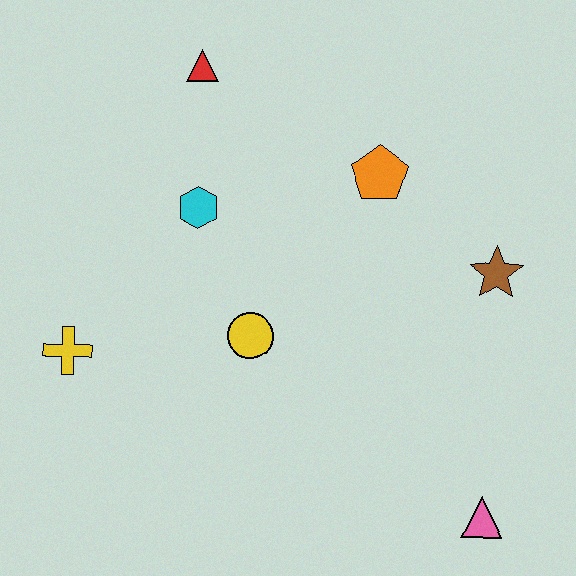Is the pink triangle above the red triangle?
No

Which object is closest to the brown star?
The orange pentagon is closest to the brown star.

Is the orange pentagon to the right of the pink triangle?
No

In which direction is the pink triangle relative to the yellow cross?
The pink triangle is to the right of the yellow cross.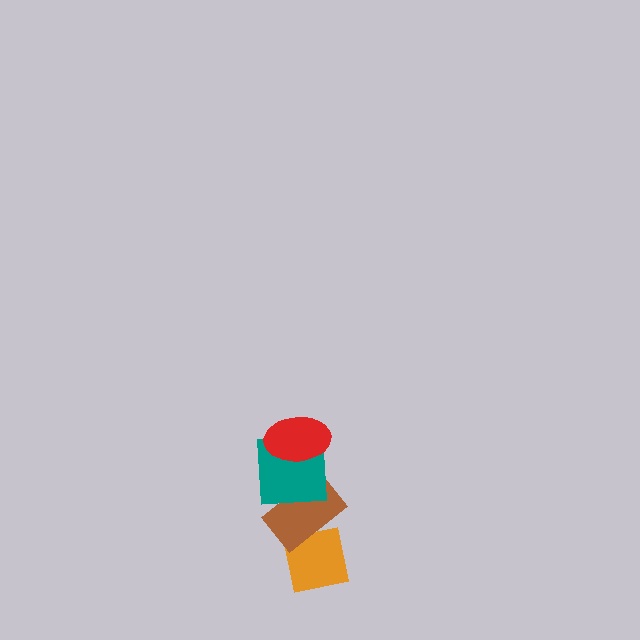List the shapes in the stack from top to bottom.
From top to bottom: the red ellipse, the teal square, the brown rectangle, the orange square.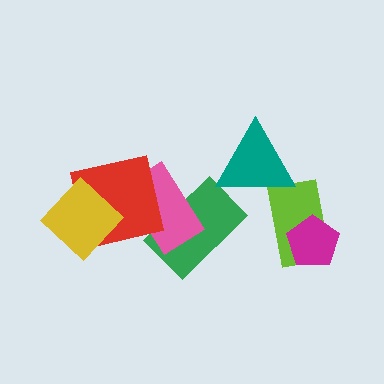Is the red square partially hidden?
Yes, it is partially covered by another shape.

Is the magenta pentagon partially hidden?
No, no other shape covers it.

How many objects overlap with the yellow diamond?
1 object overlaps with the yellow diamond.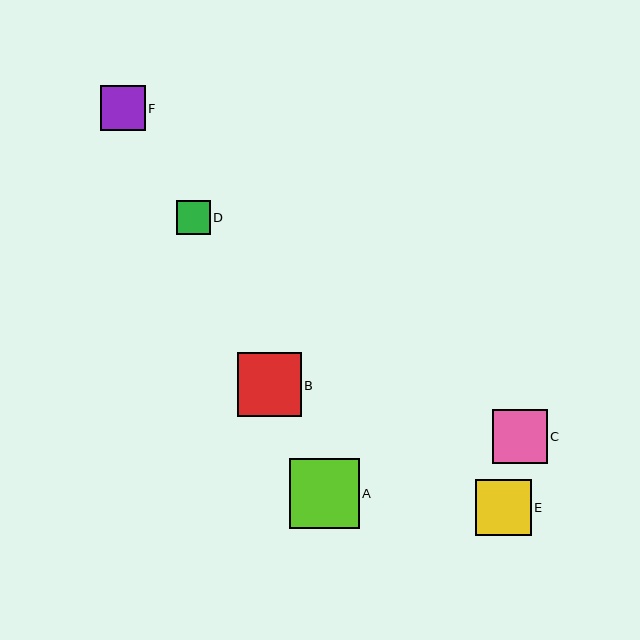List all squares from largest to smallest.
From largest to smallest: A, B, E, C, F, D.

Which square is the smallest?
Square D is the smallest with a size of approximately 34 pixels.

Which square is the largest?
Square A is the largest with a size of approximately 70 pixels.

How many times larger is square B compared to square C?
Square B is approximately 1.2 times the size of square C.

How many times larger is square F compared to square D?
Square F is approximately 1.3 times the size of square D.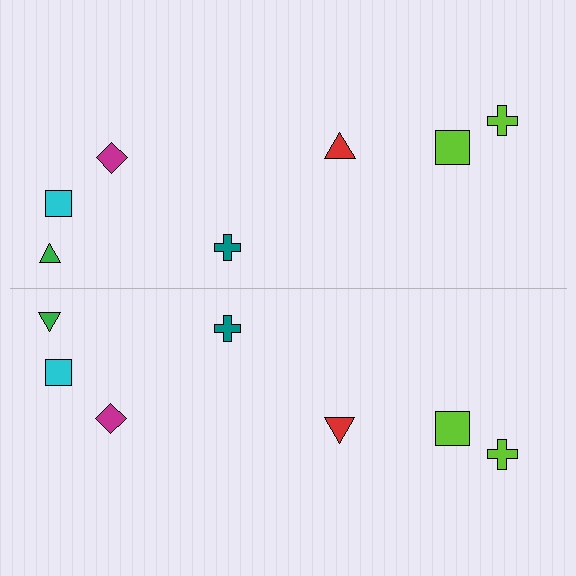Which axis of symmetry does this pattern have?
The pattern has a horizontal axis of symmetry running through the center of the image.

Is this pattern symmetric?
Yes, this pattern has bilateral (reflection) symmetry.